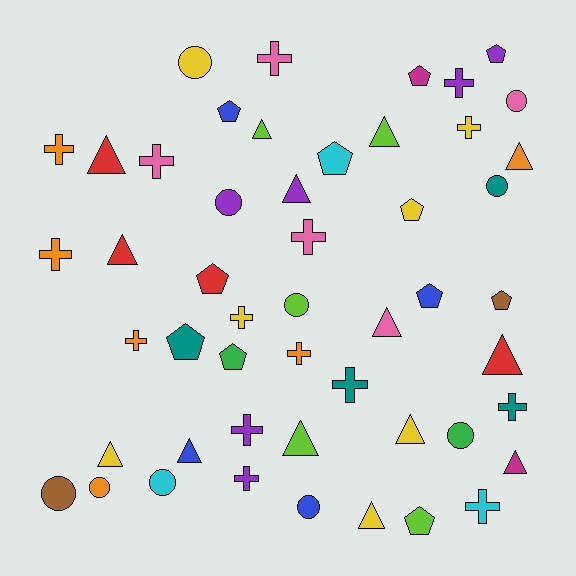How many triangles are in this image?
There are 14 triangles.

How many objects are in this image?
There are 50 objects.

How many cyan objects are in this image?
There are 3 cyan objects.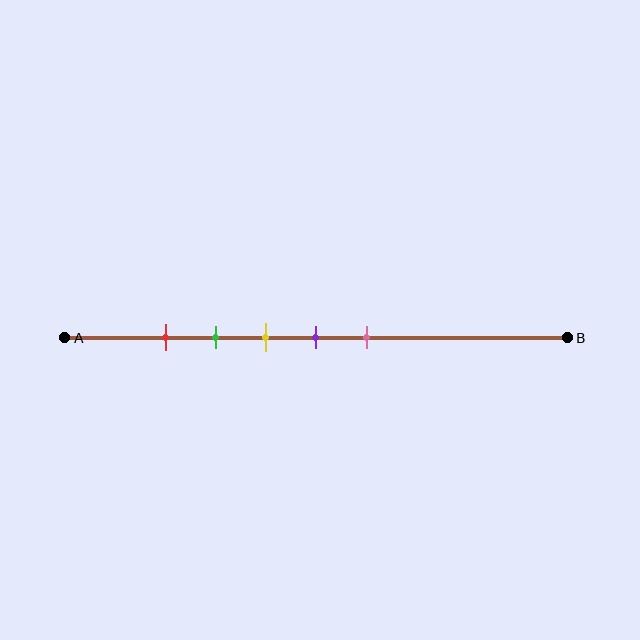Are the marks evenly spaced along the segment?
Yes, the marks are approximately evenly spaced.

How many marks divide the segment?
There are 5 marks dividing the segment.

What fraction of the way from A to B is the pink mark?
The pink mark is approximately 60% (0.6) of the way from A to B.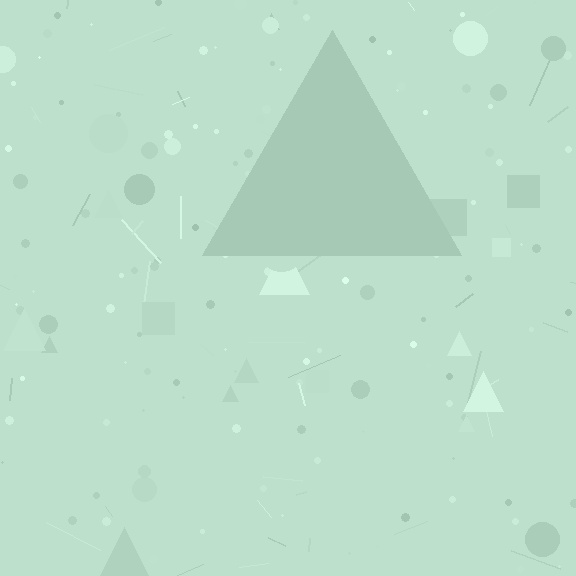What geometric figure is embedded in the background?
A triangle is embedded in the background.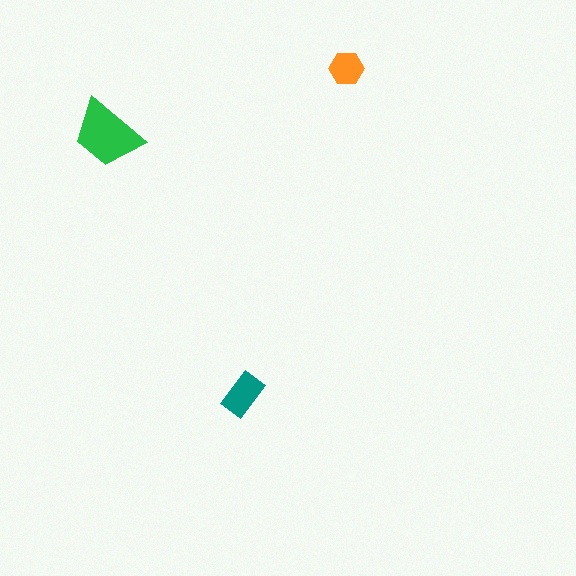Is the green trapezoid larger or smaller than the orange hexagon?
Larger.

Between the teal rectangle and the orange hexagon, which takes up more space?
The teal rectangle.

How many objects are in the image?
There are 3 objects in the image.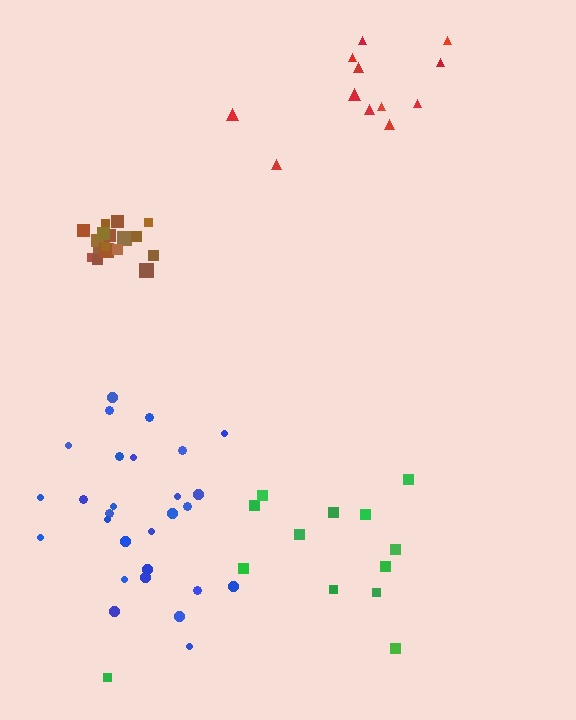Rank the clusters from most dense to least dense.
brown, blue, red, green.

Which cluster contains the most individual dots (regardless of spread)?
Blue (28).